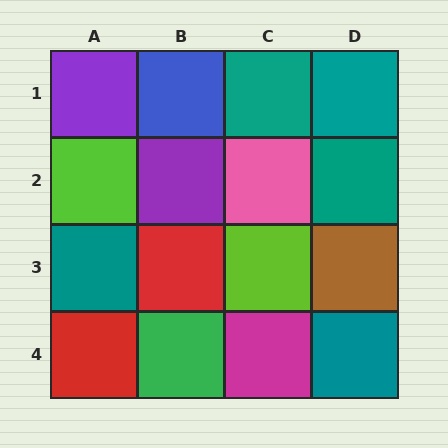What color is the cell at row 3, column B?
Red.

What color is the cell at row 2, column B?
Purple.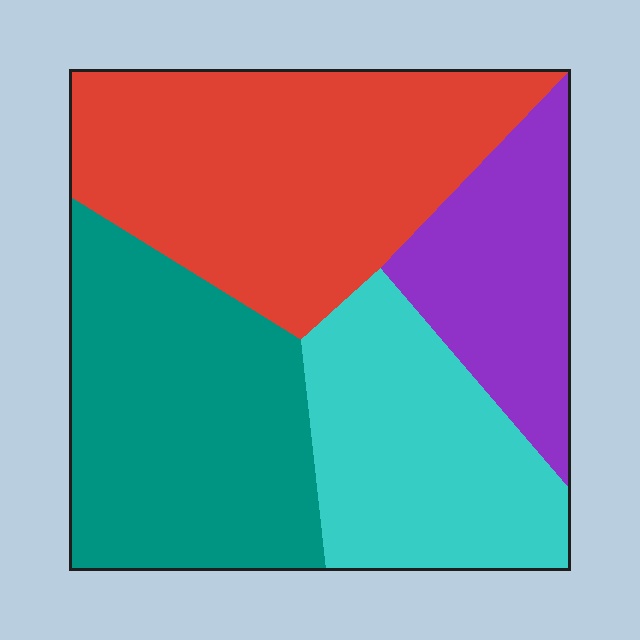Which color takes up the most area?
Red, at roughly 35%.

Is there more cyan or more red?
Red.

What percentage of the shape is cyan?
Cyan covers around 20% of the shape.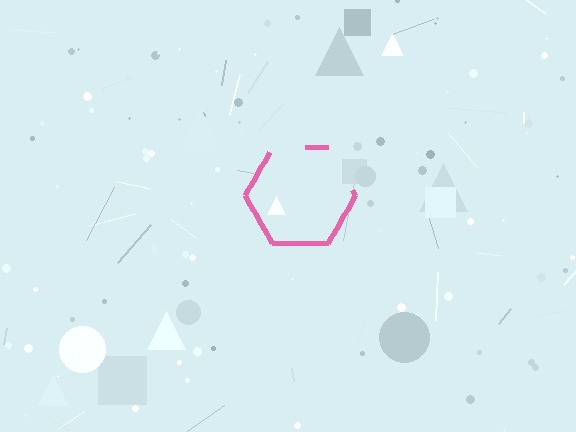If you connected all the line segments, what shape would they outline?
They would outline a hexagon.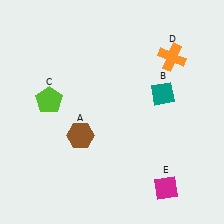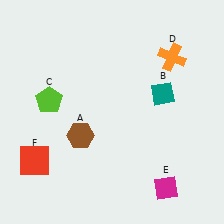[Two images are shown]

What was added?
A red square (F) was added in Image 2.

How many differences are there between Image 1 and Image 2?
There is 1 difference between the two images.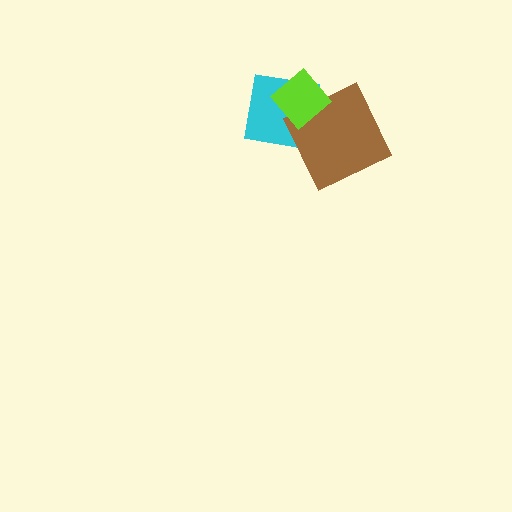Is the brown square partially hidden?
Yes, it is partially covered by another shape.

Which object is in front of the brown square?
The lime diamond is in front of the brown square.